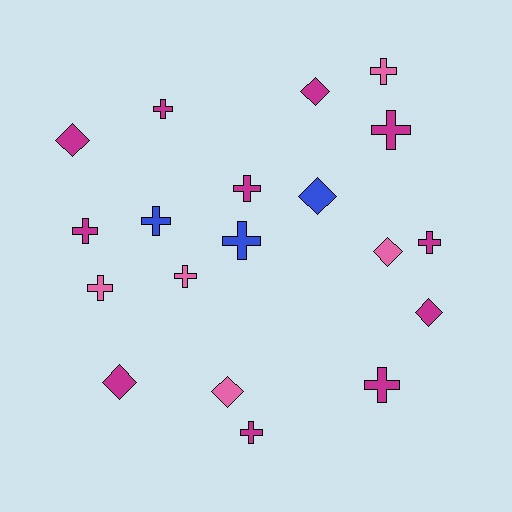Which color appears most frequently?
Magenta, with 11 objects.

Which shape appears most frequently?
Cross, with 12 objects.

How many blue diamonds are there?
There is 1 blue diamond.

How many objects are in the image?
There are 19 objects.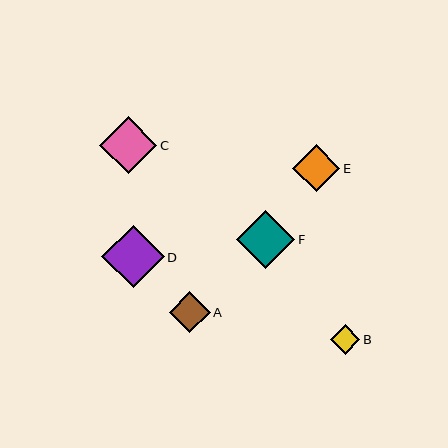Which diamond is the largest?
Diamond D is the largest with a size of approximately 62 pixels.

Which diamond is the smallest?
Diamond B is the smallest with a size of approximately 30 pixels.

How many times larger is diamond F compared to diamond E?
Diamond F is approximately 1.2 times the size of diamond E.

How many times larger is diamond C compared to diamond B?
Diamond C is approximately 1.9 times the size of diamond B.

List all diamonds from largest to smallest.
From largest to smallest: D, F, C, E, A, B.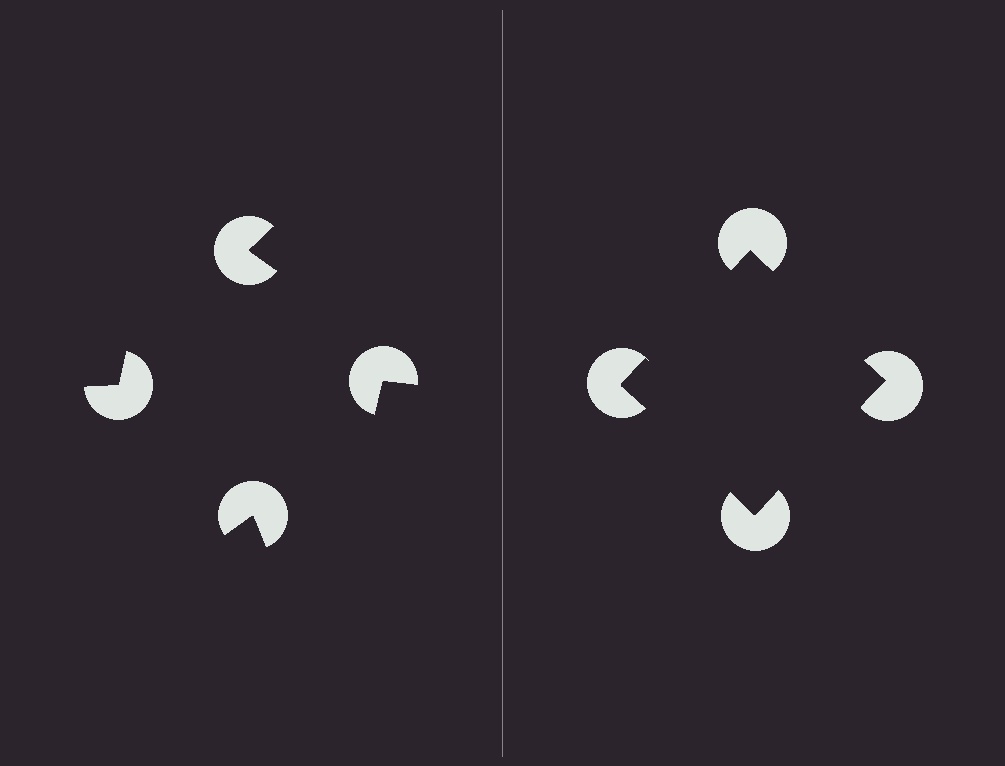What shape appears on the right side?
An illusory square.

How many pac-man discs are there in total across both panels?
8 — 4 on each side.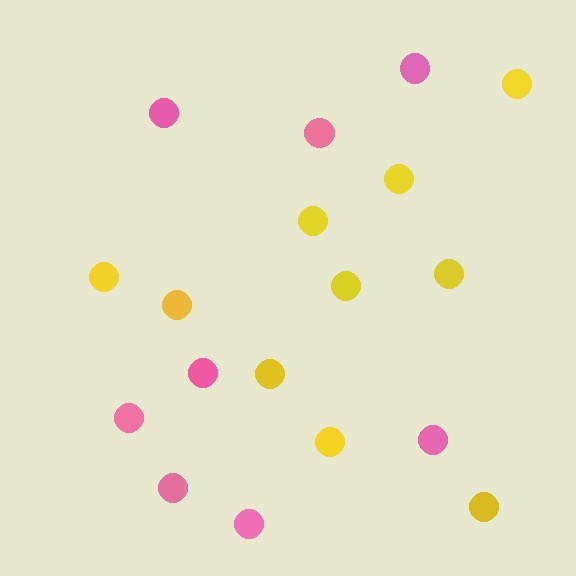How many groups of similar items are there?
There are 2 groups: one group of yellow circles (10) and one group of pink circles (8).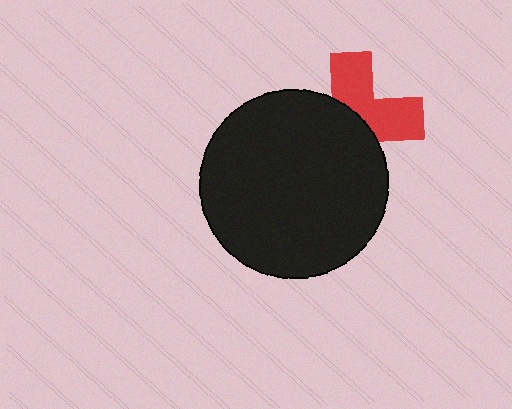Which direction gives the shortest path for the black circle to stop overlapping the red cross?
Moving toward the lower-left gives the shortest separation.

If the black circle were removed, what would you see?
You would see the complete red cross.